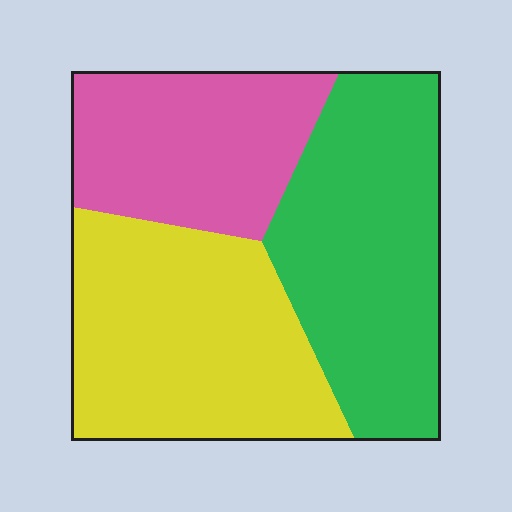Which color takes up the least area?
Pink, at roughly 25%.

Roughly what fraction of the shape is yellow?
Yellow covers roughly 35% of the shape.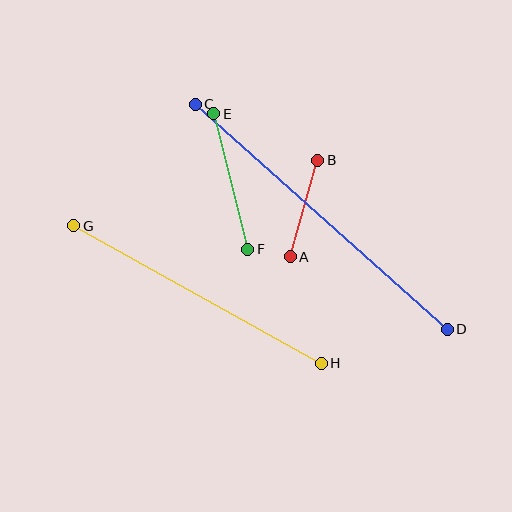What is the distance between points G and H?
The distance is approximately 283 pixels.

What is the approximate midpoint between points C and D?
The midpoint is at approximately (321, 217) pixels.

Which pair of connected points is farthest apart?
Points C and D are farthest apart.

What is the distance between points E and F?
The distance is approximately 140 pixels.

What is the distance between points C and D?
The distance is approximately 338 pixels.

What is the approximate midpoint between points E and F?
The midpoint is at approximately (231, 182) pixels.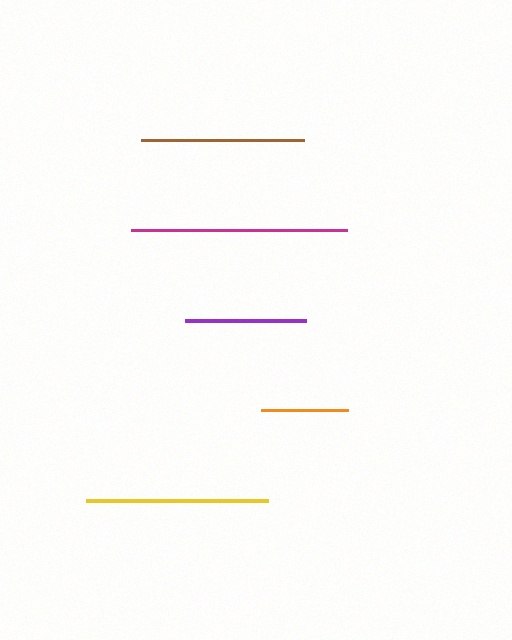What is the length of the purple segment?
The purple segment is approximately 121 pixels long.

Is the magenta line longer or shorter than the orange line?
The magenta line is longer than the orange line.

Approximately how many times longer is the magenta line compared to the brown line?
The magenta line is approximately 1.3 times the length of the brown line.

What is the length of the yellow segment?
The yellow segment is approximately 182 pixels long.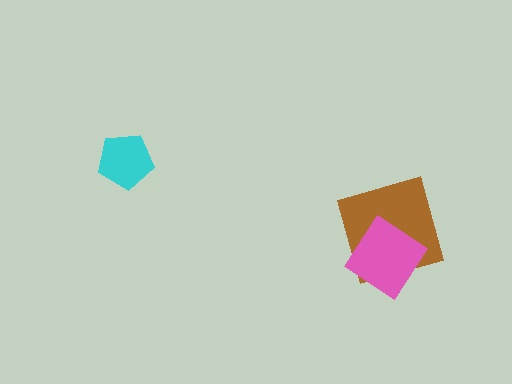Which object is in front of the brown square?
The pink diamond is in front of the brown square.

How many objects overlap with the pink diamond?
1 object overlaps with the pink diamond.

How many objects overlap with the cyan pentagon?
0 objects overlap with the cyan pentagon.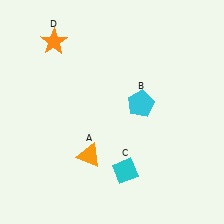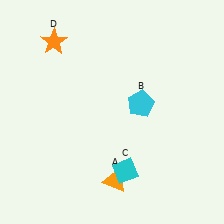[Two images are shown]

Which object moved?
The orange triangle (A) moved right.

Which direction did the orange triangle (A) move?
The orange triangle (A) moved right.